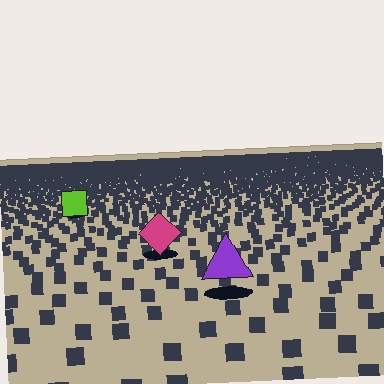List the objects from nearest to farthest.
From nearest to farthest: the purple triangle, the magenta diamond, the lime square.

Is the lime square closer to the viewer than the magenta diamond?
No. The magenta diamond is closer — you can tell from the texture gradient: the ground texture is coarser near it.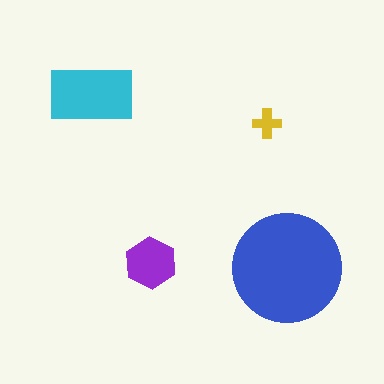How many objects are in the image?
There are 4 objects in the image.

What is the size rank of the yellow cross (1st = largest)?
4th.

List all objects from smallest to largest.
The yellow cross, the purple hexagon, the cyan rectangle, the blue circle.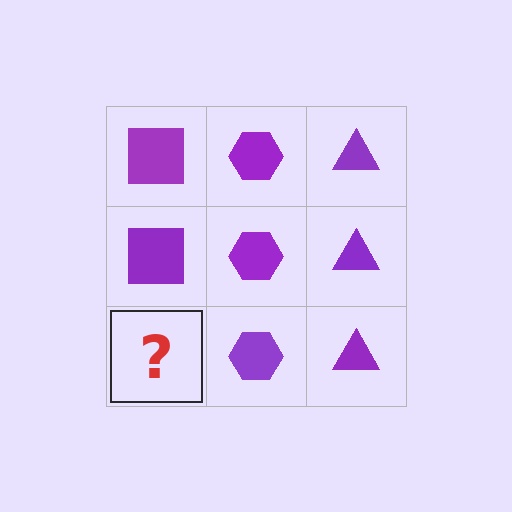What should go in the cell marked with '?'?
The missing cell should contain a purple square.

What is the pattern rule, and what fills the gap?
The rule is that each column has a consistent shape. The gap should be filled with a purple square.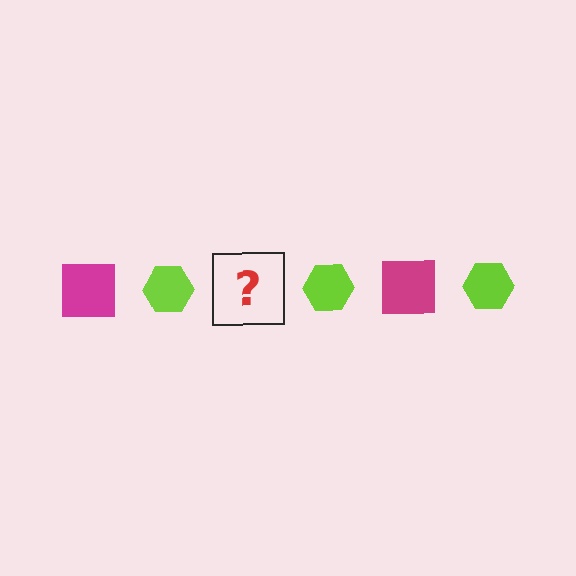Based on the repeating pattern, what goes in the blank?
The blank should be a magenta square.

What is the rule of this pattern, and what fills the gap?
The rule is that the pattern alternates between magenta square and lime hexagon. The gap should be filled with a magenta square.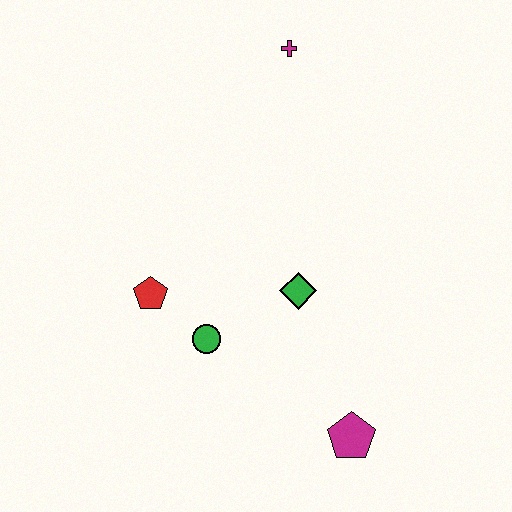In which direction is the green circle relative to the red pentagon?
The green circle is to the right of the red pentagon.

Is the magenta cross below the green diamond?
No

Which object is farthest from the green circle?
The magenta cross is farthest from the green circle.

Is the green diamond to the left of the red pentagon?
No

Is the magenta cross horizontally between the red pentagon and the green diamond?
Yes